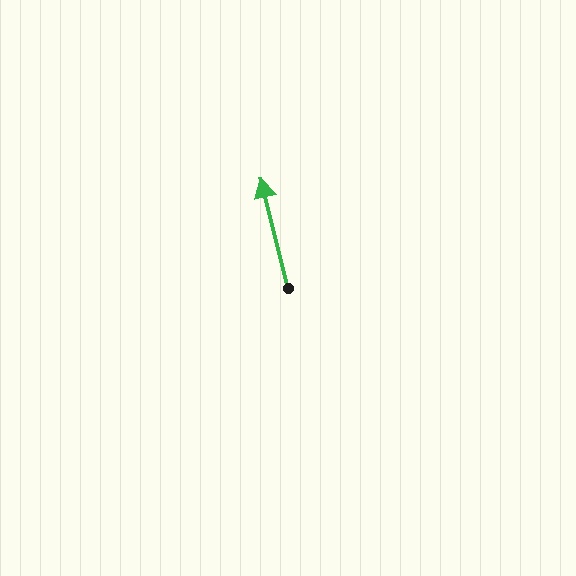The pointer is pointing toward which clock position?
Roughly 12 o'clock.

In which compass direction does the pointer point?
North.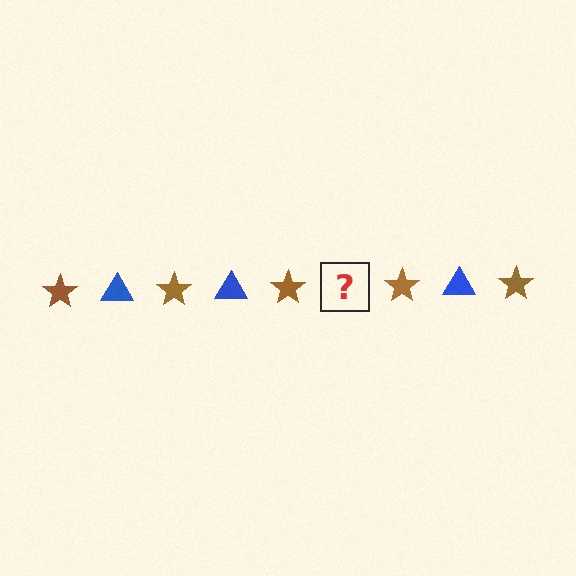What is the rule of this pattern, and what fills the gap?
The rule is that the pattern alternates between brown star and blue triangle. The gap should be filled with a blue triangle.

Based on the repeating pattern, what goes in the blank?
The blank should be a blue triangle.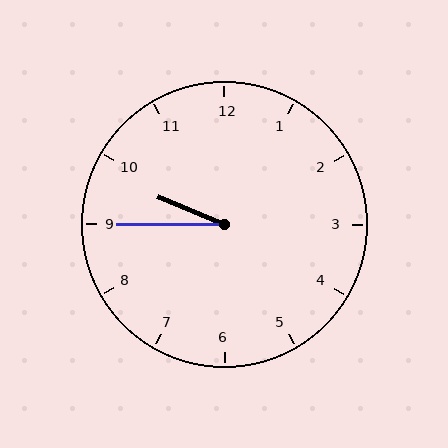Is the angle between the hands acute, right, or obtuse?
It is acute.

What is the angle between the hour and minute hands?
Approximately 22 degrees.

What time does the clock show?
9:45.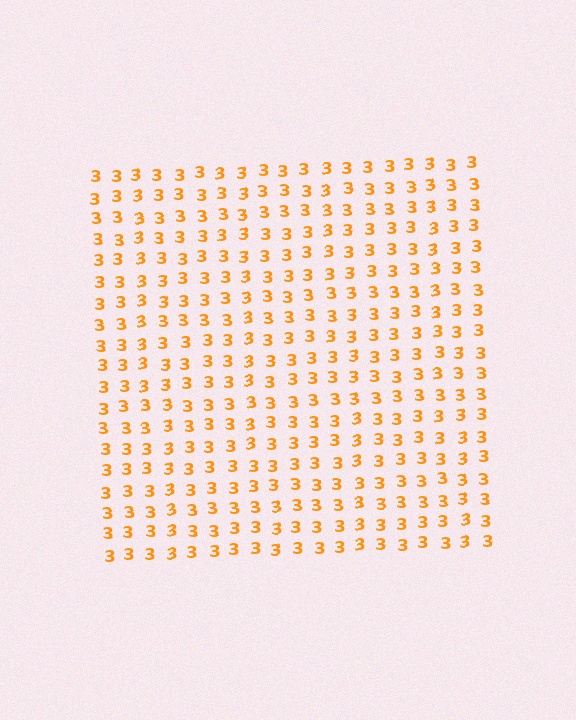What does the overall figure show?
The overall figure shows a square.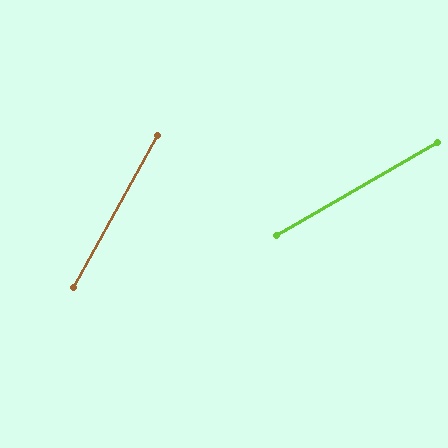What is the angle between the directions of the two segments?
Approximately 31 degrees.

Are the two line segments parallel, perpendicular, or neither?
Neither parallel nor perpendicular — they differ by about 31°.